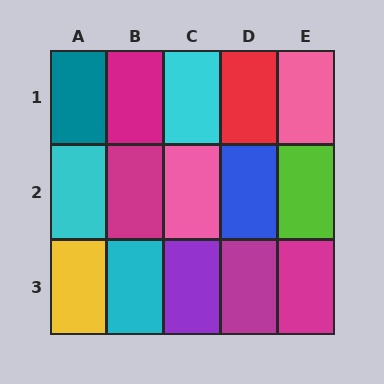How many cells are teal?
1 cell is teal.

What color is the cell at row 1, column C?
Cyan.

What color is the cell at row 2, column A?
Cyan.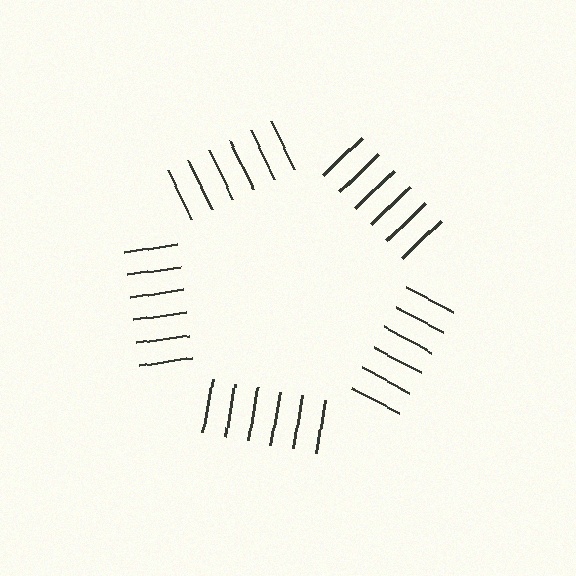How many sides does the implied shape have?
5 sides — the line-ends trace a pentagon.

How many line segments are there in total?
30 — 6 along each of the 5 edges.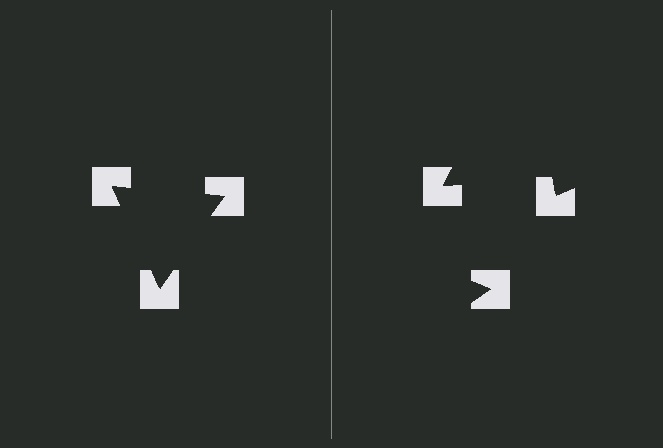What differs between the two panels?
The notched squares are positioned identically on both sides; only the wedge orientations differ. On the left they align to a triangle; on the right they are misaligned.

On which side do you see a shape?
An illusory triangle appears on the left side. On the right side the wedge cuts are rotated, so no coherent shape forms.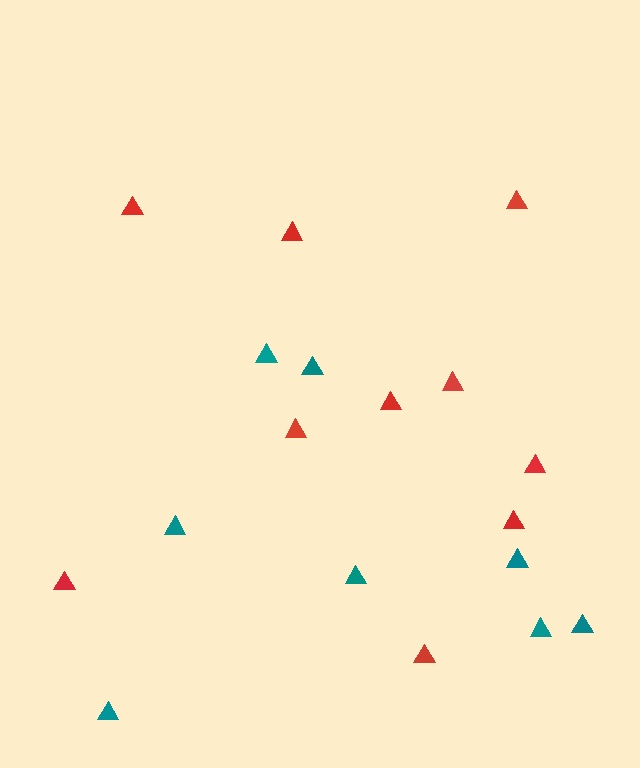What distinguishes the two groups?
There are 2 groups: one group of red triangles (10) and one group of teal triangles (8).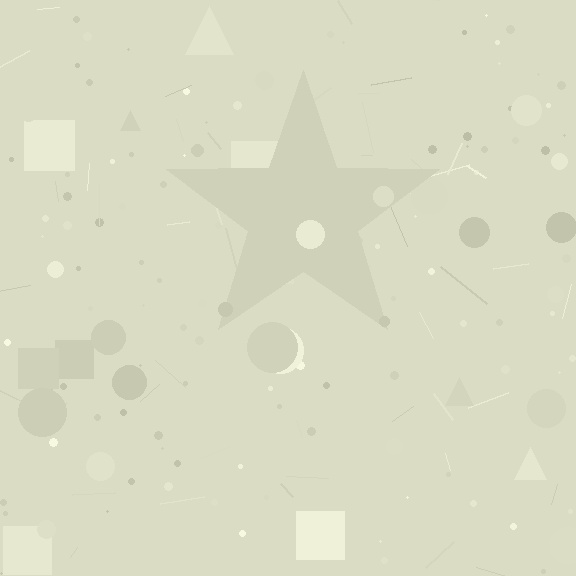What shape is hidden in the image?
A star is hidden in the image.